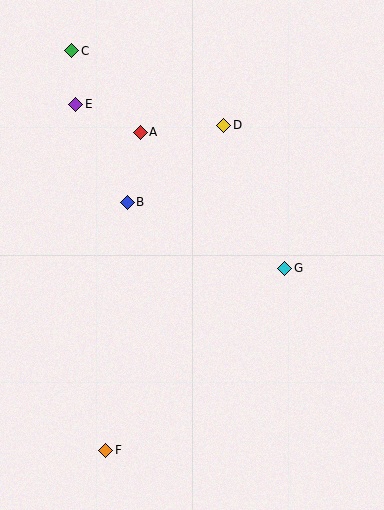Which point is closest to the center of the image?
Point B at (127, 202) is closest to the center.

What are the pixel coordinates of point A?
Point A is at (140, 132).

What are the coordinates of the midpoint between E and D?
The midpoint between E and D is at (150, 115).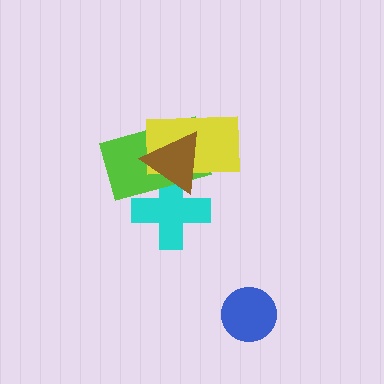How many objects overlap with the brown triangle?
3 objects overlap with the brown triangle.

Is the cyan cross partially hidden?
Yes, it is partially covered by another shape.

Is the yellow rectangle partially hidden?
Yes, it is partially covered by another shape.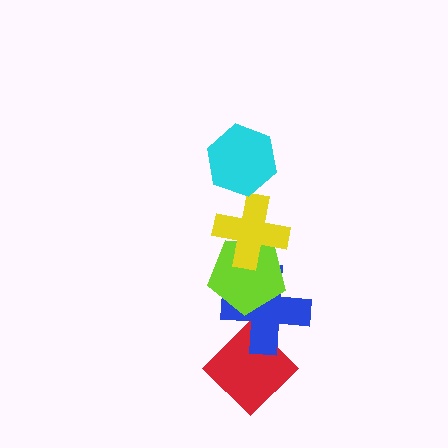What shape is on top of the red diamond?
The blue cross is on top of the red diamond.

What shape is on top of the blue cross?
The lime pentagon is on top of the blue cross.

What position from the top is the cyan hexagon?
The cyan hexagon is 1st from the top.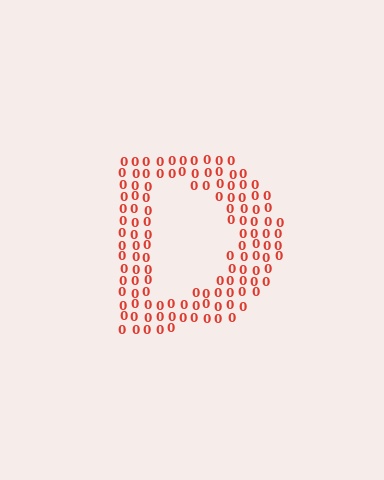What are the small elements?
The small elements are digit 0's.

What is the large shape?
The large shape is the letter D.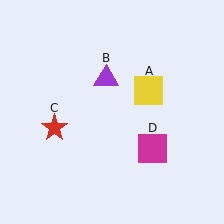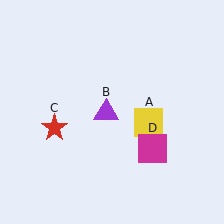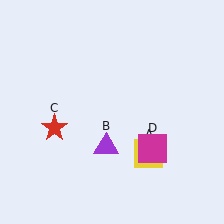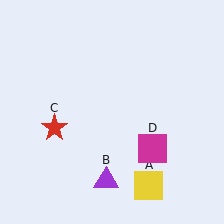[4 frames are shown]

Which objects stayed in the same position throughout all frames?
Red star (object C) and magenta square (object D) remained stationary.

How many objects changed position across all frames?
2 objects changed position: yellow square (object A), purple triangle (object B).